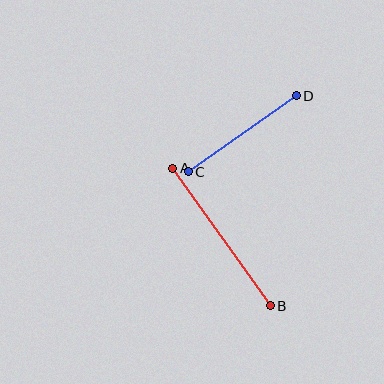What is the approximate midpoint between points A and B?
The midpoint is at approximately (222, 237) pixels.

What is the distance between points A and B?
The distance is approximately 169 pixels.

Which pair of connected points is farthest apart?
Points A and B are farthest apart.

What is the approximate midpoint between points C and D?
The midpoint is at approximately (242, 134) pixels.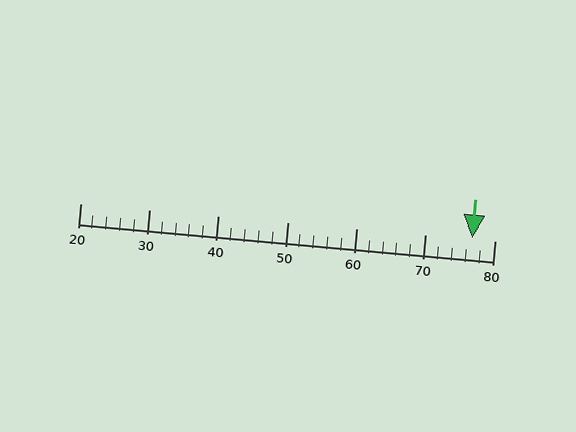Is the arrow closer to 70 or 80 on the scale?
The arrow is closer to 80.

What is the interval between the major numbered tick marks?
The major tick marks are spaced 10 units apart.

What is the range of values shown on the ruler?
The ruler shows values from 20 to 80.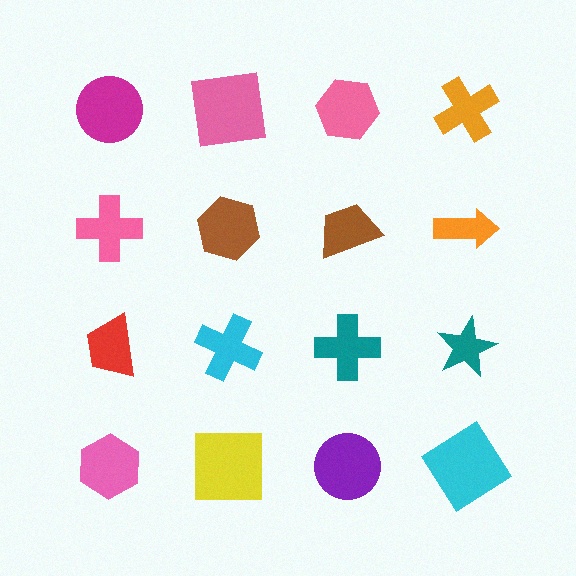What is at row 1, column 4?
An orange cross.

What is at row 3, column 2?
A cyan cross.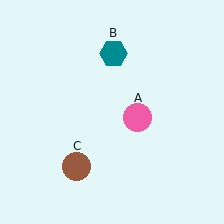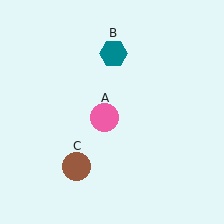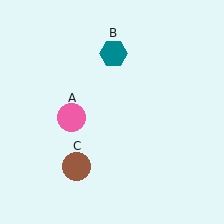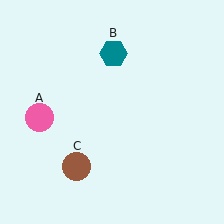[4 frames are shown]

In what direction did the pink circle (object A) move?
The pink circle (object A) moved left.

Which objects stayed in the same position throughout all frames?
Teal hexagon (object B) and brown circle (object C) remained stationary.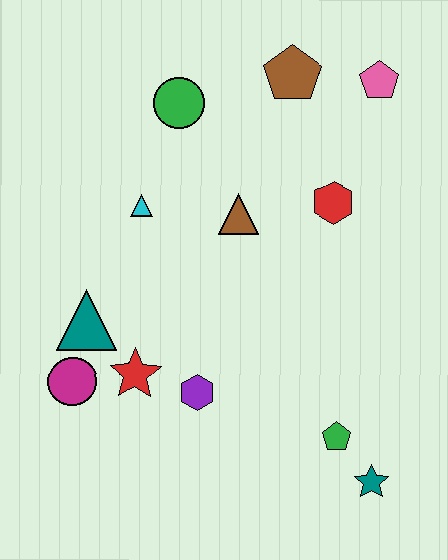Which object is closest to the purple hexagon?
The red star is closest to the purple hexagon.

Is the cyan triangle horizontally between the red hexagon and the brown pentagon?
No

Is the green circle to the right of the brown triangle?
No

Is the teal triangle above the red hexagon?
No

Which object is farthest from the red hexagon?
The magenta circle is farthest from the red hexagon.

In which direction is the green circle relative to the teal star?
The green circle is above the teal star.